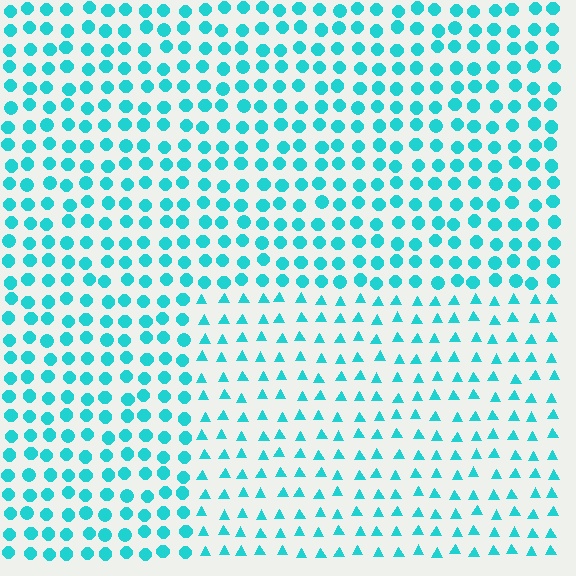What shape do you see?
I see a rectangle.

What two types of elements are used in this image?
The image uses triangles inside the rectangle region and circles outside it.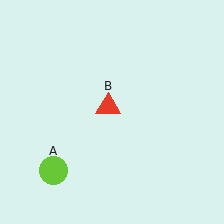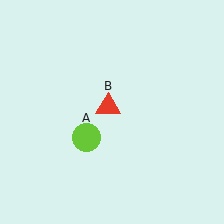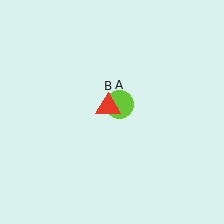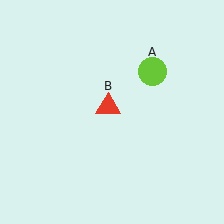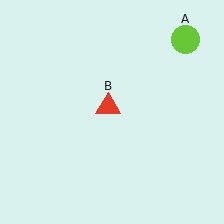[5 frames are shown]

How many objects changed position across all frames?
1 object changed position: lime circle (object A).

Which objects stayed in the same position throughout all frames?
Red triangle (object B) remained stationary.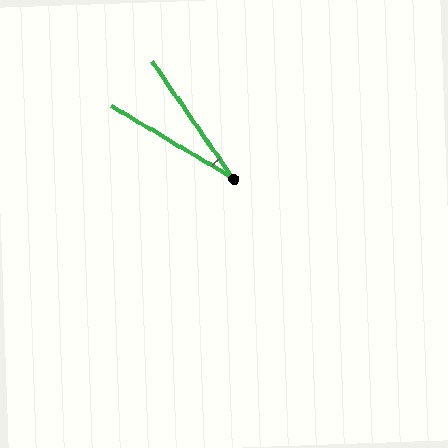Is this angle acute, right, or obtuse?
It is acute.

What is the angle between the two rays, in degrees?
Approximately 24 degrees.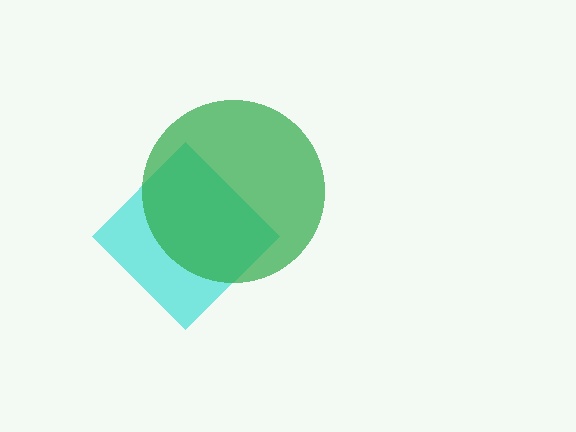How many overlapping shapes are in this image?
There are 2 overlapping shapes in the image.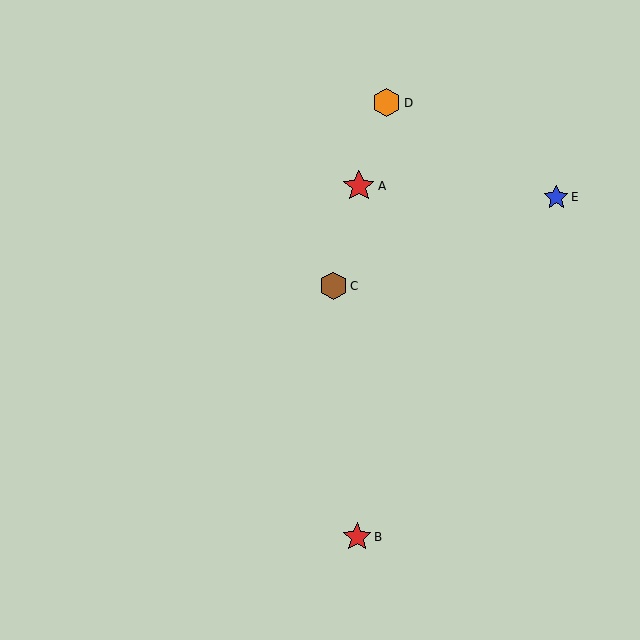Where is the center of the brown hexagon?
The center of the brown hexagon is at (334, 286).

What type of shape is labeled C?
Shape C is a brown hexagon.